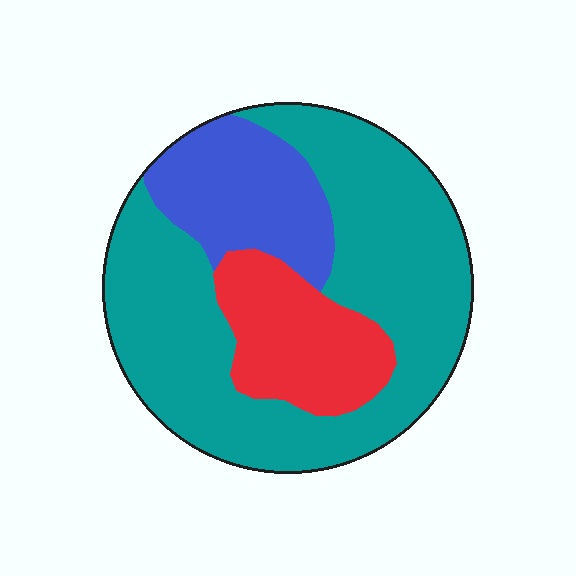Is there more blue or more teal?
Teal.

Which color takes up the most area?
Teal, at roughly 65%.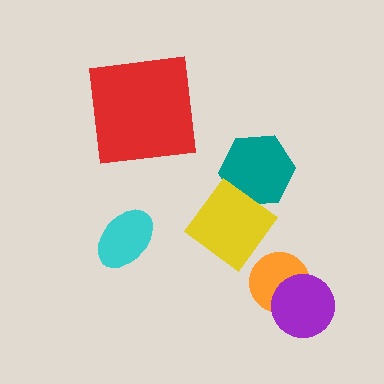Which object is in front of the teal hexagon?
The yellow diamond is in front of the teal hexagon.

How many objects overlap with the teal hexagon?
1 object overlaps with the teal hexagon.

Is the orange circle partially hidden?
Yes, it is partially covered by another shape.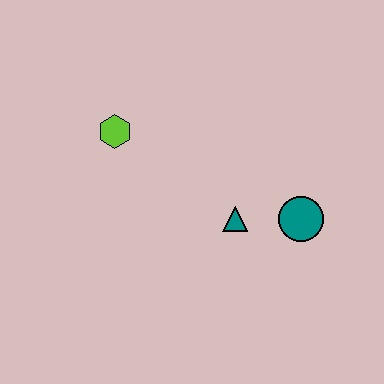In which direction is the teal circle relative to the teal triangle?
The teal circle is to the right of the teal triangle.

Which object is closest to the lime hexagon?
The teal triangle is closest to the lime hexagon.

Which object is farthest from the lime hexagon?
The teal circle is farthest from the lime hexagon.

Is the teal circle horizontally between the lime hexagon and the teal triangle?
No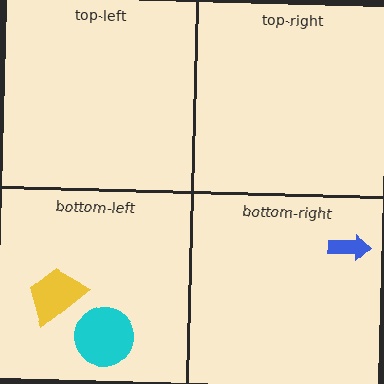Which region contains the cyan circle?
The bottom-left region.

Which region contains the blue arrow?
The bottom-right region.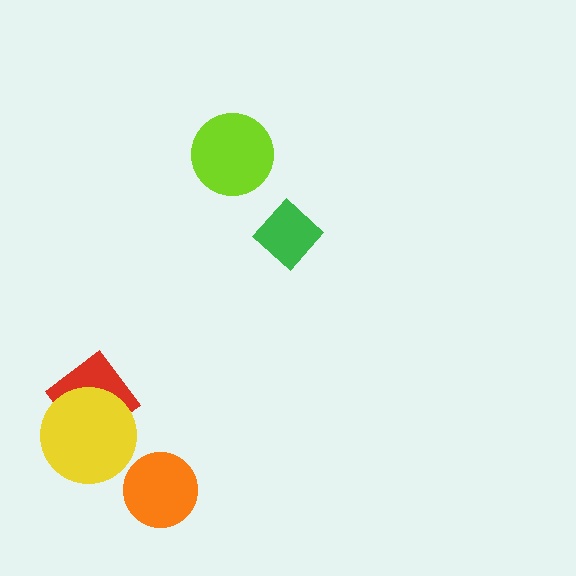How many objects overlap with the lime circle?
0 objects overlap with the lime circle.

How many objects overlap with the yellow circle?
1 object overlaps with the yellow circle.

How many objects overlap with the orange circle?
0 objects overlap with the orange circle.